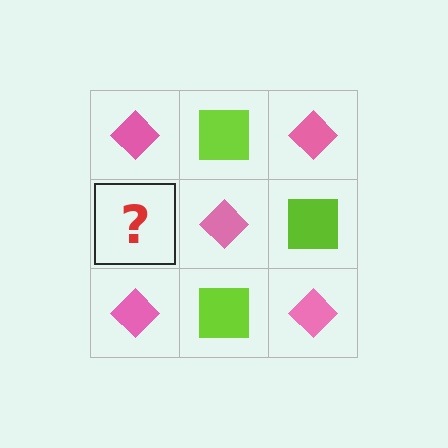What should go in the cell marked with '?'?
The missing cell should contain a lime square.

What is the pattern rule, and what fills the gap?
The rule is that it alternates pink diamond and lime square in a checkerboard pattern. The gap should be filled with a lime square.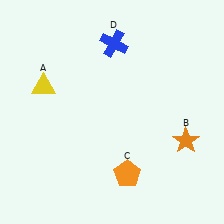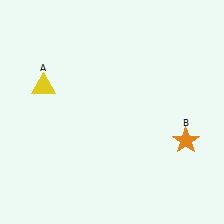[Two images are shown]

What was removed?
The orange pentagon (C), the blue cross (D) were removed in Image 2.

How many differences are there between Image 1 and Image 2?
There are 2 differences between the two images.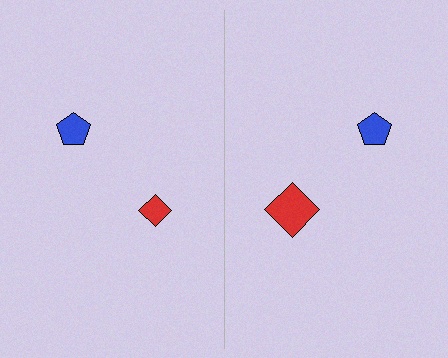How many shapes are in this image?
There are 4 shapes in this image.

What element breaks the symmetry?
The red diamond on the right side has a different size than its mirror counterpart.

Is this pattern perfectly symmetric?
No, the pattern is not perfectly symmetric. The red diamond on the right side has a different size than its mirror counterpart.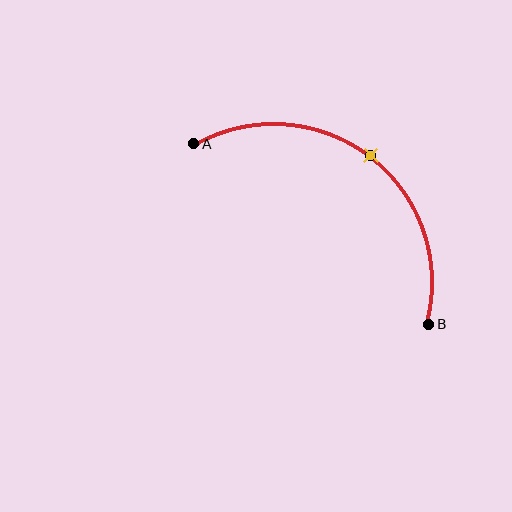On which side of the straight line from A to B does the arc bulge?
The arc bulges above and to the right of the straight line connecting A and B.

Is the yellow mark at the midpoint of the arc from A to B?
Yes. The yellow mark lies on the arc at equal arc-length from both A and B — it is the arc midpoint.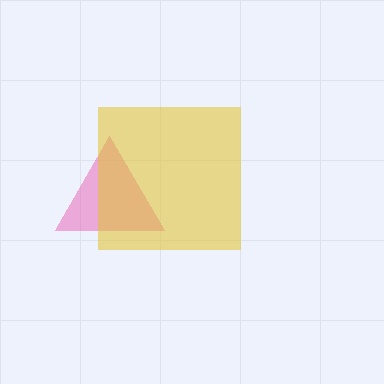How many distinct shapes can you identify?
There are 2 distinct shapes: a pink triangle, a yellow square.